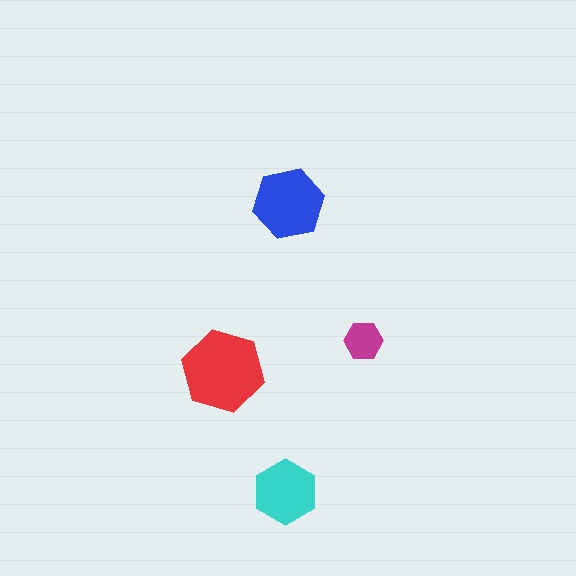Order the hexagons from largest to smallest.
the red one, the blue one, the cyan one, the magenta one.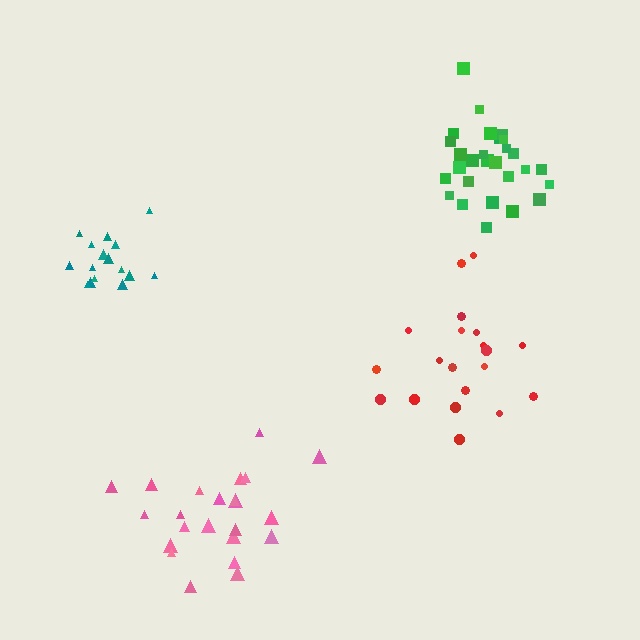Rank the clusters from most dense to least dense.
green, teal, red, pink.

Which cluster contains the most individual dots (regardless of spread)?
Green (28).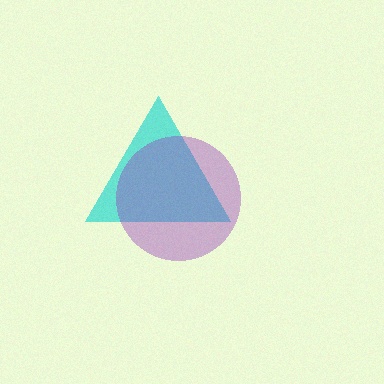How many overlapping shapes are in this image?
There are 2 overlapping shapes in the image.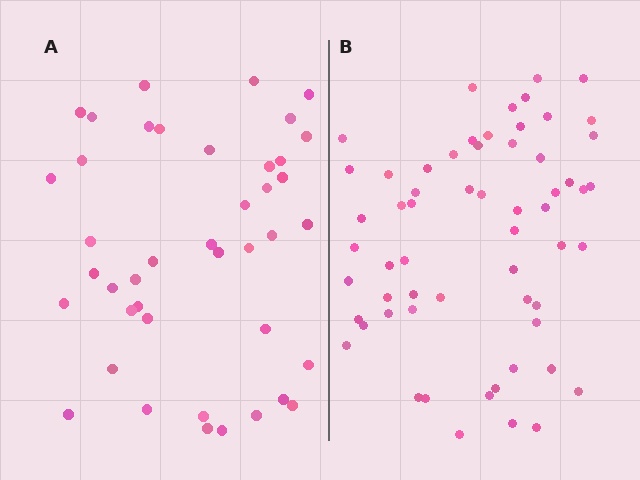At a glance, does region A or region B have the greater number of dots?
Region B (the right region) has more dots.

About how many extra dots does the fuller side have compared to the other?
Region B has approximately 20 more dots than region A.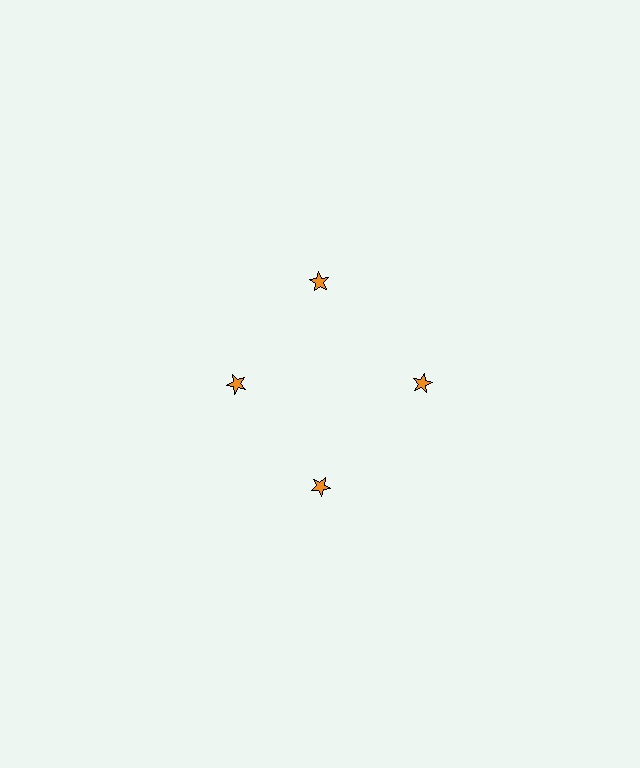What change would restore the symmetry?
The symmetry would be restored by moving it outward, back onto the ring so that all 4 stars sit at equal angles and equal distance from the center.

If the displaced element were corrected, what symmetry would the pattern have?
It would have 4-fold rotational symmetry — the pattern would map onto itself every 90 degrees.